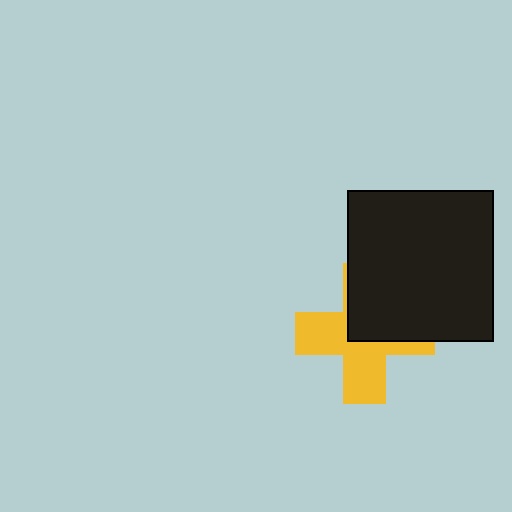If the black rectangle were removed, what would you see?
You would see the complete yellow cross.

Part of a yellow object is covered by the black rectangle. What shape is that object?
It is a cross.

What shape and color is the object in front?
The object in front is a black rectangle.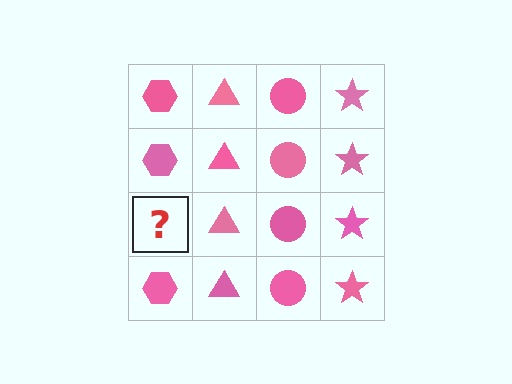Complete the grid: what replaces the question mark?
The question mark should be replaced with a pink hexagon.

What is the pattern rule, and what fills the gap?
The rule is that each column has a consistent shape. The gap should be filled with a pink hexagon.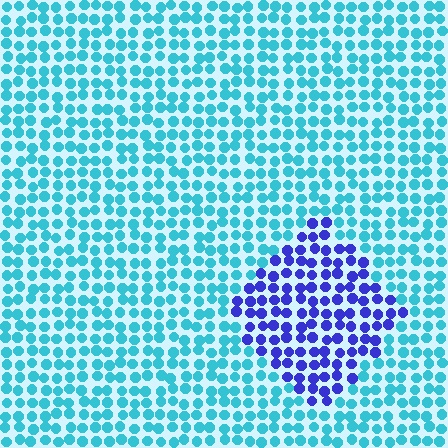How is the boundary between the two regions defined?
The boundary is defined purely by a slight shift in hue (about 56 degrees). Spacing, size, and orientation are identical on both sides.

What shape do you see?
I see a diamond.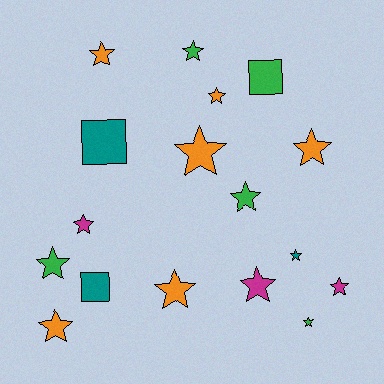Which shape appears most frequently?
Star, with 14 objects.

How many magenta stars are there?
There are 3 magenta stars.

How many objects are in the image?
There are 17 objects.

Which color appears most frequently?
Orange, with 6 objects.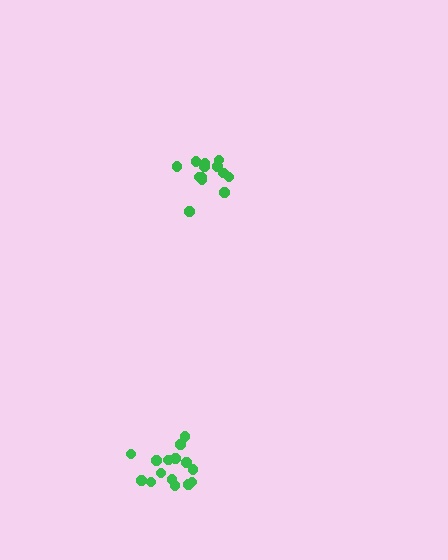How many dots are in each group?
Group 1: 14 dots, Group 2: 15 dots (29 total).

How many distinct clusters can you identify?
There are 2 distinct clusters.